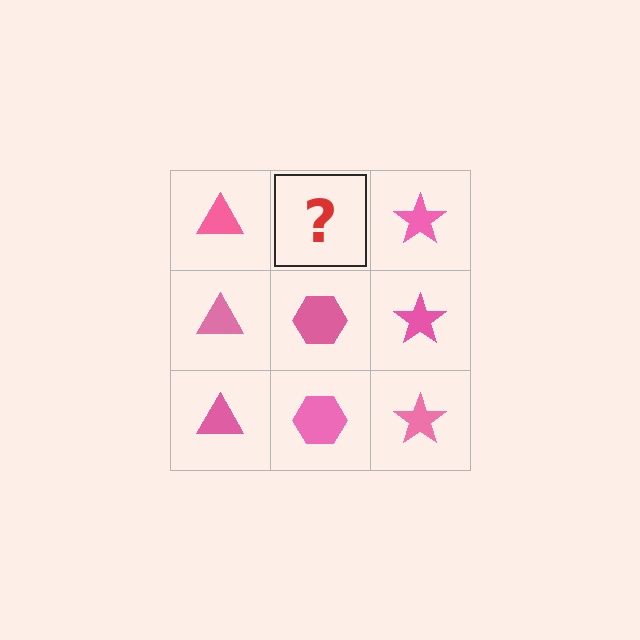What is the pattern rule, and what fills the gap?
The rule is that each column has a consistent shape. The gap should be filled with a pink hexagon.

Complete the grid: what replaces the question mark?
The question mark should be replaced with a pink hexagon.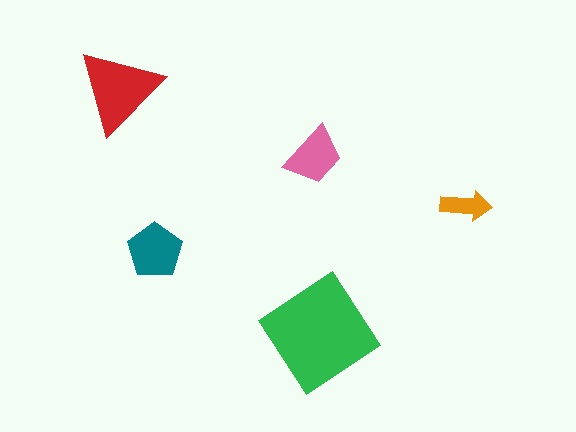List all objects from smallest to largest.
The orange arrow, the pink trapezoid, the teal pentagon, the red triangle, the green diamond.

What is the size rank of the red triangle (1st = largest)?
2nd.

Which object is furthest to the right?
The orange arrow is rightmost.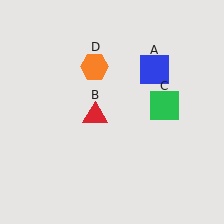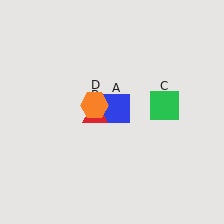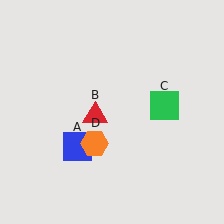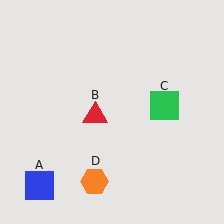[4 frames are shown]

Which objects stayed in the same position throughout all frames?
Red triangle (object B) and green square (object C) remained stationary.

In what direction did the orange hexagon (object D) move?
The orange hexagon (object D) moved down.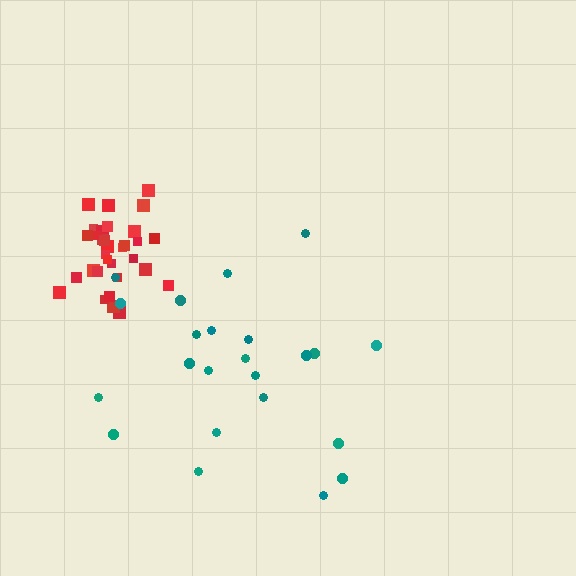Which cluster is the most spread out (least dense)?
Teal.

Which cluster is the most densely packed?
Red.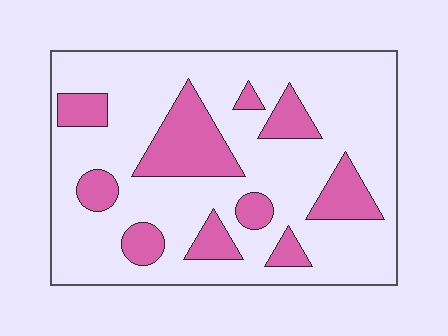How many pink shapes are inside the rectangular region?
10.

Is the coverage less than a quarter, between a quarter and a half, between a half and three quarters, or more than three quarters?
Less than a quarter.